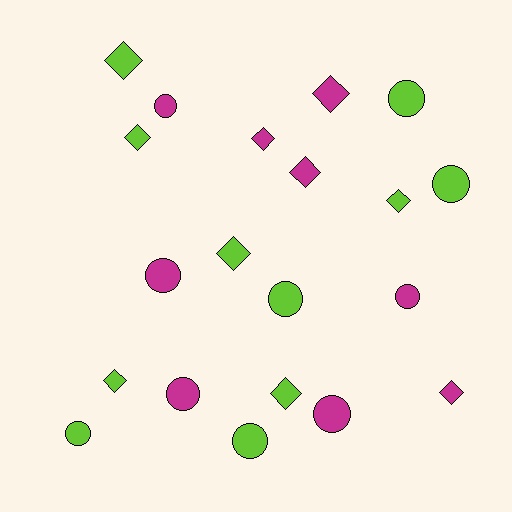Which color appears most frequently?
Lime, with 11 objects.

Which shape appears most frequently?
Diamond, with 10 objects.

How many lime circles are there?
There are 5 lime circles.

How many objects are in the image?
There are 20 objects.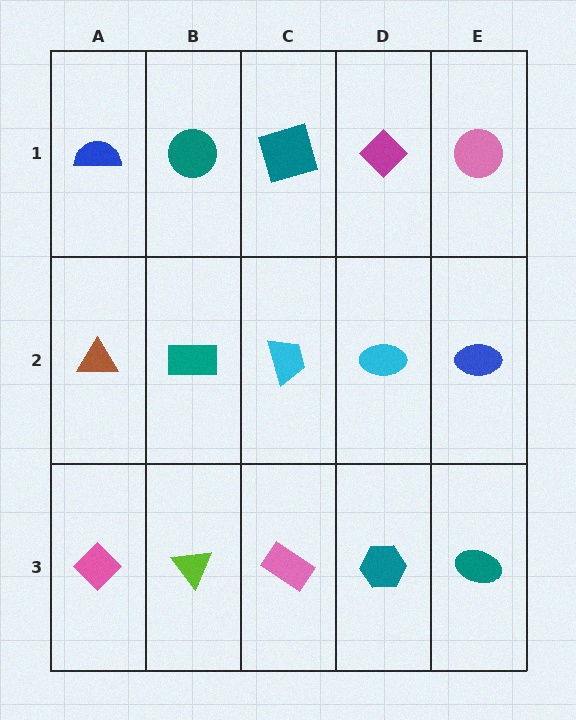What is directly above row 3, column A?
A brown triangle.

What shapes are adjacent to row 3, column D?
A cyan ellipse (row 2, column D), a pink rectangle (row 3, column C), a teal ellipse (row 3, column E).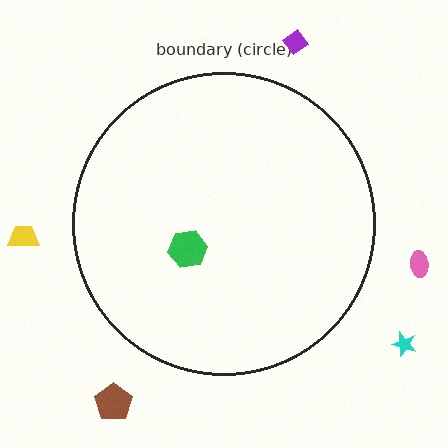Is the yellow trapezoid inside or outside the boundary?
Outside.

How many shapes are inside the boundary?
1 inside, 5 outside.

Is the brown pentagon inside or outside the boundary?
Outside.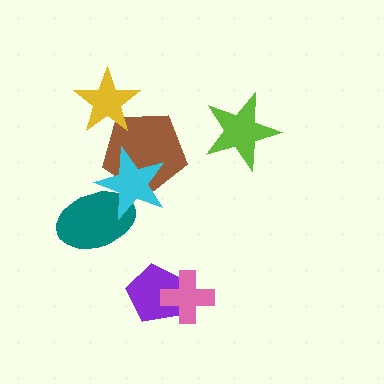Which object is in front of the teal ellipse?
The cyan star is in front of the teal ellipse.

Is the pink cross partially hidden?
No, no other shape covers it.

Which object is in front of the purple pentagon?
The pink cross is in front of the purple pentagon.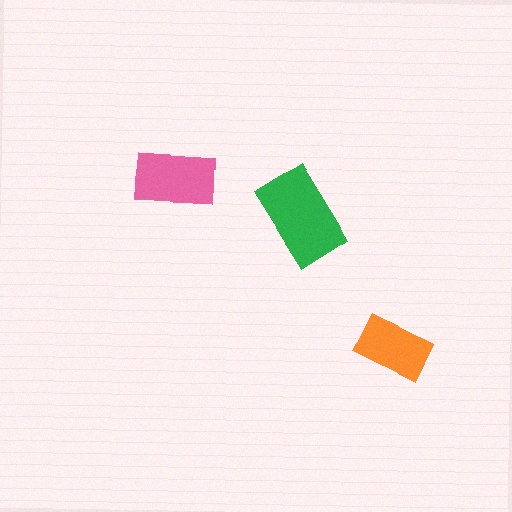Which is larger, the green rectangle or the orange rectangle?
The green one.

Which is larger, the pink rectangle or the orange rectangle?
The pink one.